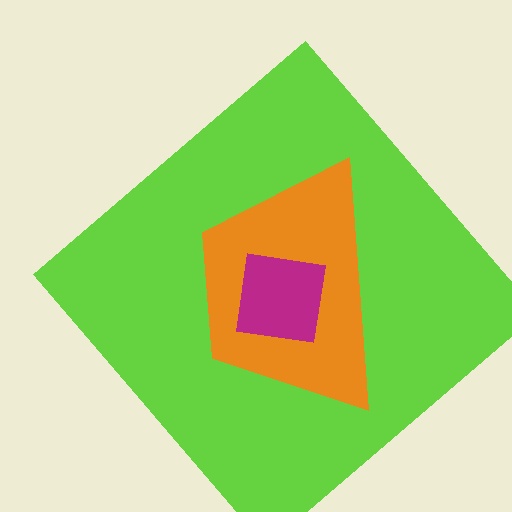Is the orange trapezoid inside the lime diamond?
Yes.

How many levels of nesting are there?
3.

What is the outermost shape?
The lime diamond.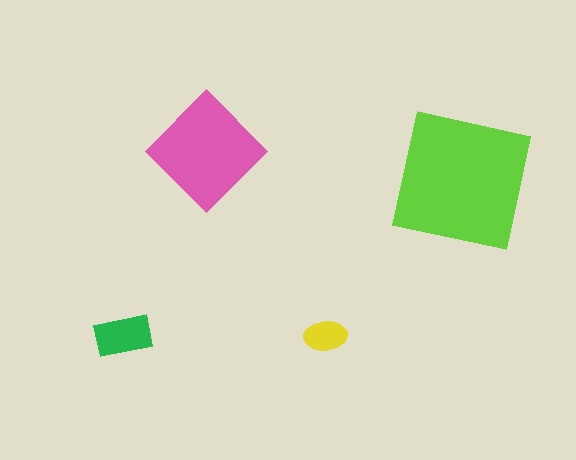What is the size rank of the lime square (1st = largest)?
1st.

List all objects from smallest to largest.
The yellow ellipse, the green rectangle, the pink diamond, the lime square.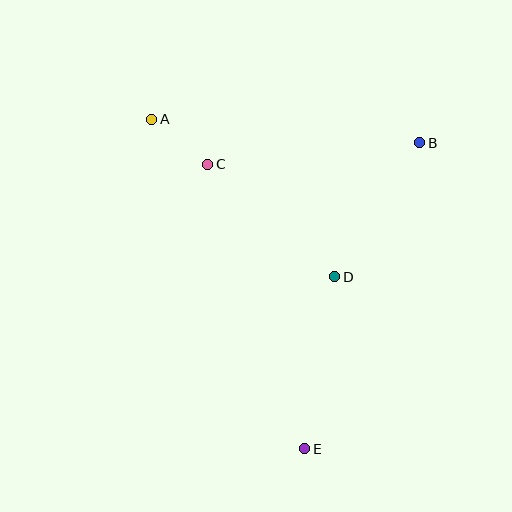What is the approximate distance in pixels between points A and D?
The distance between A and D is approximately 241 pixels.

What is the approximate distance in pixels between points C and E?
The distance between C and E is approximately 301 pixels.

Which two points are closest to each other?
Points A and C are closest to each other.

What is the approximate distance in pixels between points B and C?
The distance between B and C is approximately 213 pixels.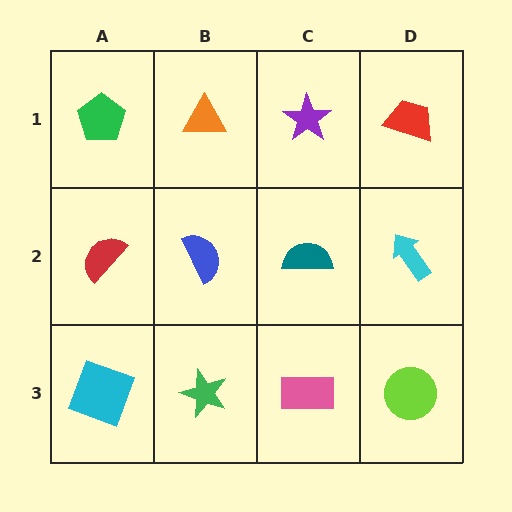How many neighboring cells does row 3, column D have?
2.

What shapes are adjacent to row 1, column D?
A cyan arrow (row 2, column D), a purple star (row 1, column C).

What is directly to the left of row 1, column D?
A purple star.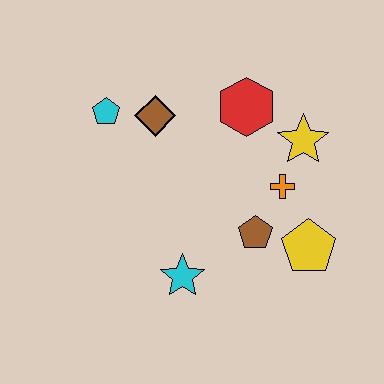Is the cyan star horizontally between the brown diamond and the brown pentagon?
Yes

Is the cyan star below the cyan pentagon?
Yes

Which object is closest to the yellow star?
The orange cross is closest to the yellow star.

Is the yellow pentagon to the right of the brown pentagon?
Yes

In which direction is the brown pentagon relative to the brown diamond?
The brown pentagon is below the brown diamond.